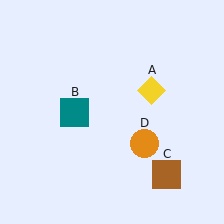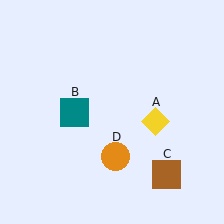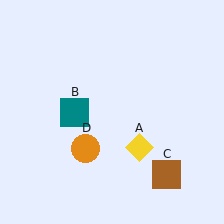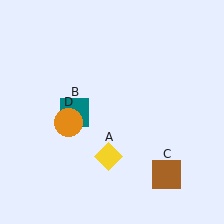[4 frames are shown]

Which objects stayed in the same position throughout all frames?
Teal square (object B) and brown square (object C) remained stationary.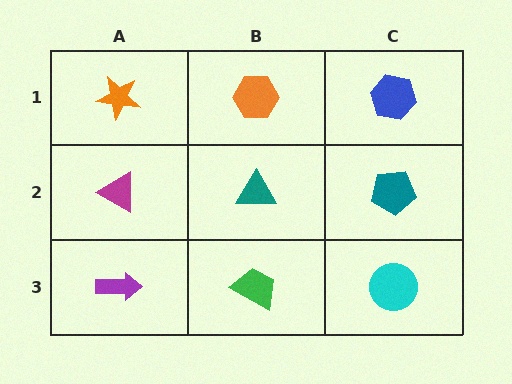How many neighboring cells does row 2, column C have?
3.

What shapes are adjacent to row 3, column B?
A teal triangle (row 2, column B), a purple arrow (row 3, column A), a cyan circle (row 3, column C).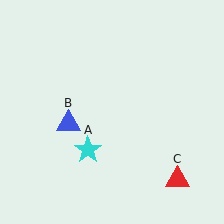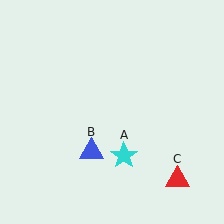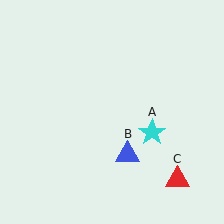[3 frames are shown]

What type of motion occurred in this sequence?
The cyan star (object A), blue triangle (object B) rotated counterclockwise around the center of the scene.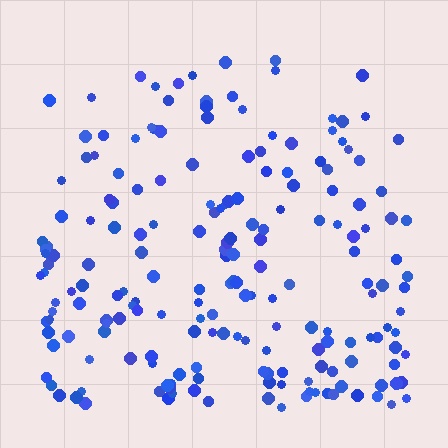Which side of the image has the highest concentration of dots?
The bottom.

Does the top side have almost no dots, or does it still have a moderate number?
Still a moderate number, just noticeably fewer than the bottom.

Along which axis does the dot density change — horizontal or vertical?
Vertical.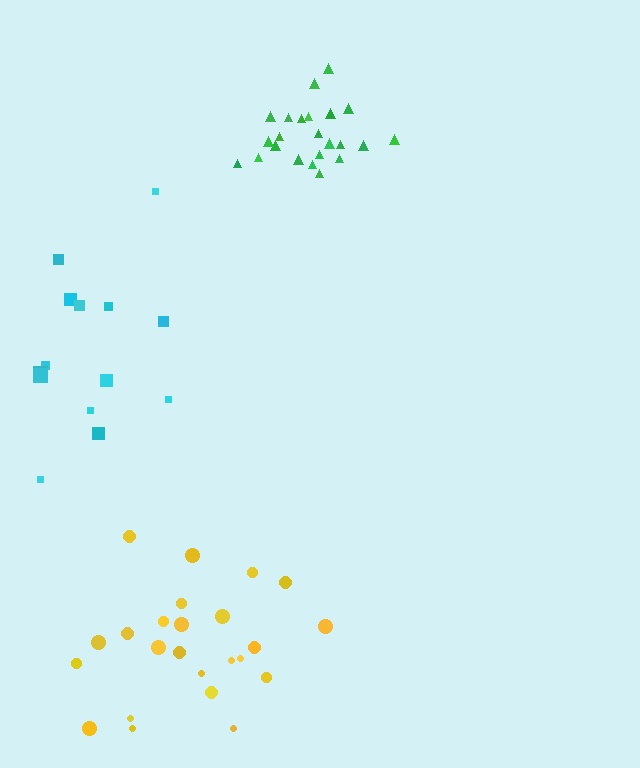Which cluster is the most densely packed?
Green.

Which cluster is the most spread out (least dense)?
Cyan.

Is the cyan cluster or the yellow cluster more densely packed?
Yellow.